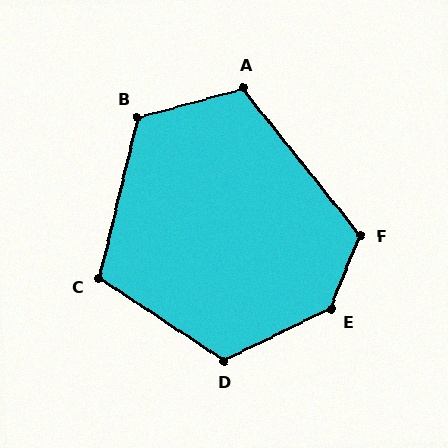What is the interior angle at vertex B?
Approximately 119 degrees (obtuse).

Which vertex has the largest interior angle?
E, at approximately 137 degrees.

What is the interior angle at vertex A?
Approximately 113 degrees (obtuse).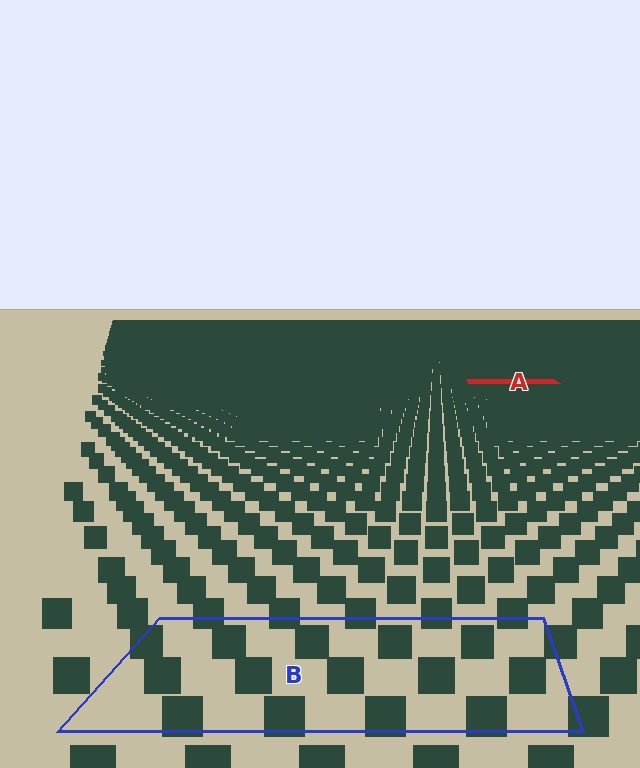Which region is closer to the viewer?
Region B is closer. The texture elements there are larger and more spread out.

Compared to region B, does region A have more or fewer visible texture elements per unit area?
Region A has more texture elements per unit area — they are packed more densely because it is farther away.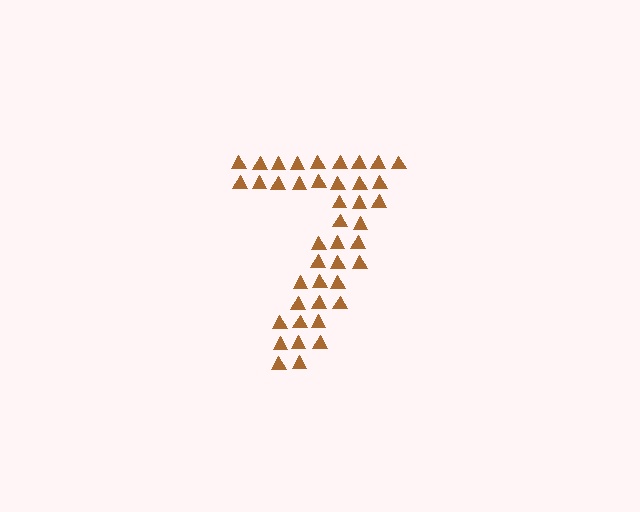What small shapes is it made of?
It is made of small triangles.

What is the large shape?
The large shape is the digit 7.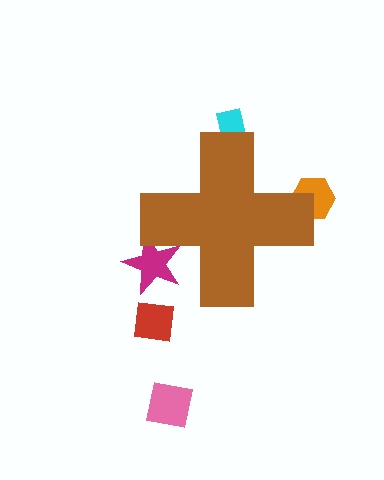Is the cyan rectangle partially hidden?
Yes, the cyan rectangle is partially hidden behind the brown cross.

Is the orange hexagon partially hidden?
Yes, the orange hexagon is partially hidden behind the brown cross.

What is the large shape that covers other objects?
A brown cross.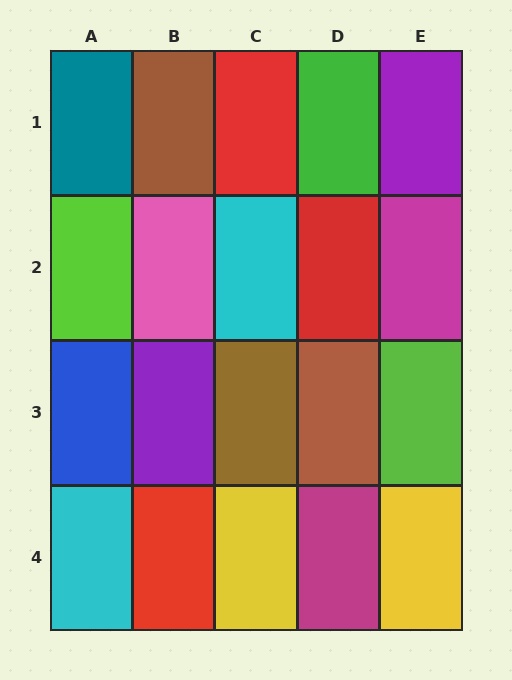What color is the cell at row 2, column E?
Magenta.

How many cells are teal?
1 cell is teal.